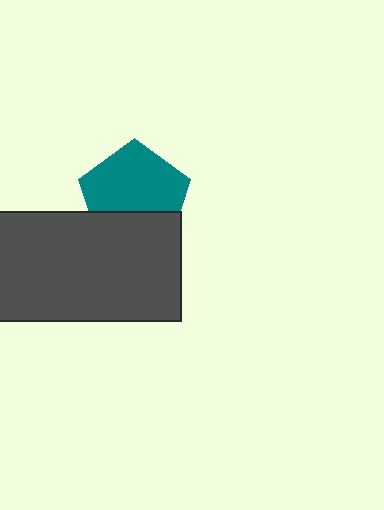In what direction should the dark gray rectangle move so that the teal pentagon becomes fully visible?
The dark gray rectangle should move down. That is the shortest direction to clear the overlap and leave the teal pentagon fully visible.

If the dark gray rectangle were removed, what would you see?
You would see the complete teal pentagon.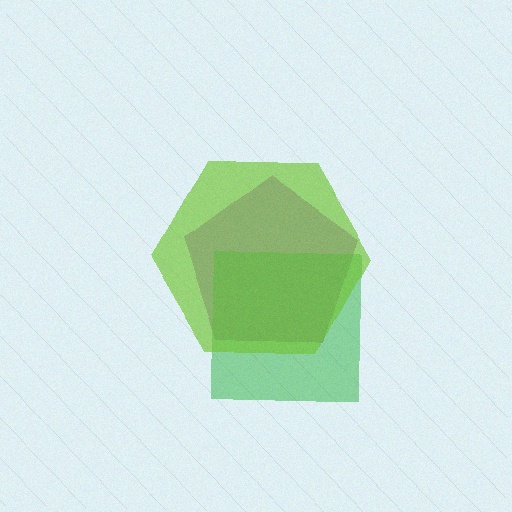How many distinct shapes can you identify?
There are 3 distinct shapes: a purple pentagon, a green square, a lime hexagon.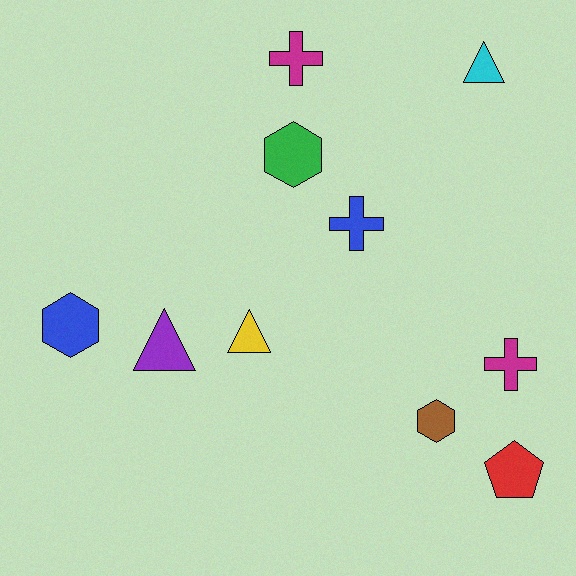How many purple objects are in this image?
There is 1 purple object.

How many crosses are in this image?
There are 3 crosses.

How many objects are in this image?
There are 10 objects.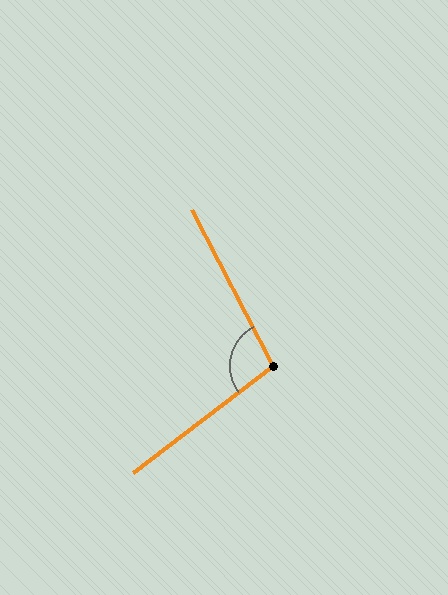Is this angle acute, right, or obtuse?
It is obtuse.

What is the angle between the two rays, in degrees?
Approximately 100 degrees.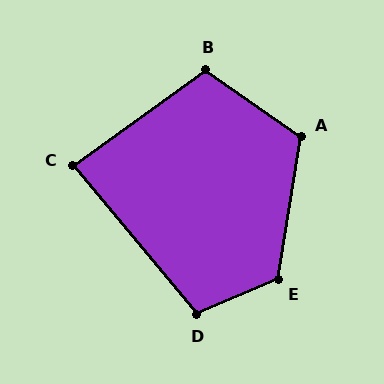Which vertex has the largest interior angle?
E, at approximately 123 degrees.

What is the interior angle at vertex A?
Approximately 116 degrees (obtuse).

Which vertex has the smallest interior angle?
C, at approximately 86 degrees.